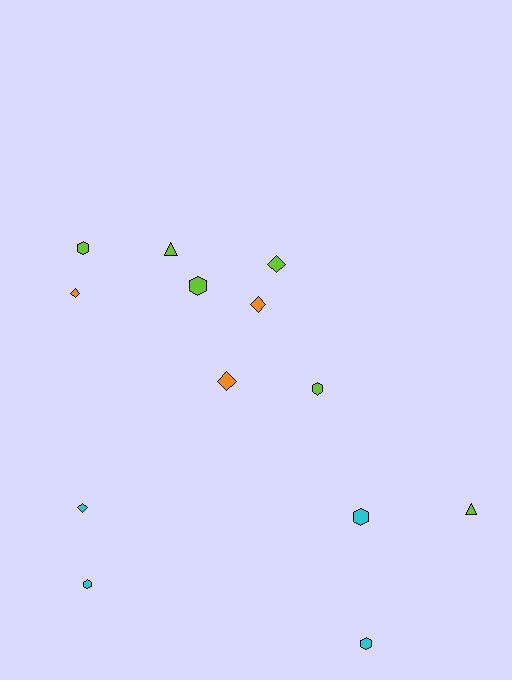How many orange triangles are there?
There are no orange triangles.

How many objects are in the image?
There are 13 objects.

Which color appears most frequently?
Lime, with 6 objects.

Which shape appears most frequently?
Hexagon, with 6 objects.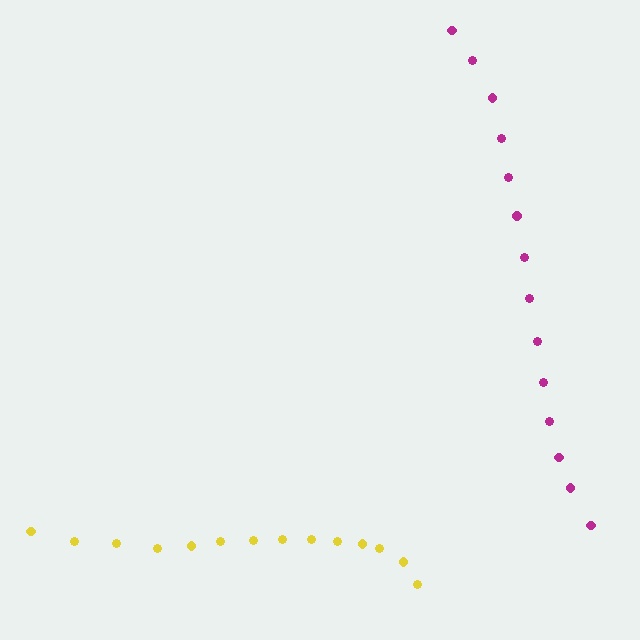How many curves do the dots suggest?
There are 2 distinct paths.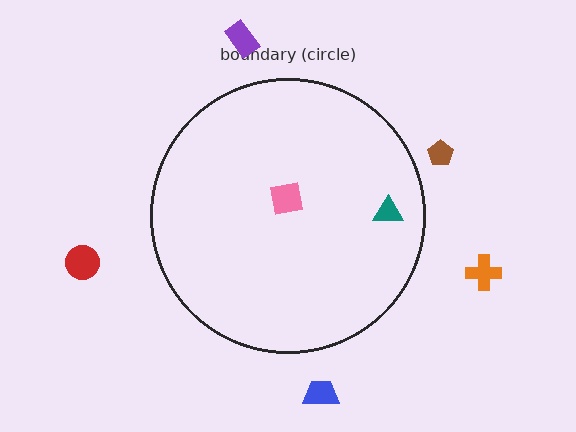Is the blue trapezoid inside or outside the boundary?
Outside.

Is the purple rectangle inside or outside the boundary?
Outside.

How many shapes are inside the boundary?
2 inside, 5 outside.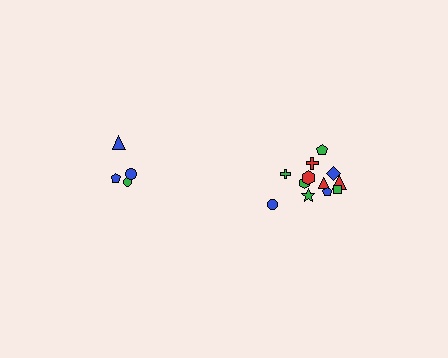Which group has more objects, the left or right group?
The right group.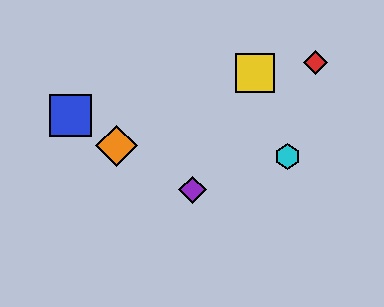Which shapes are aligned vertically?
The green triangle, the orange diamond are aligned vertically.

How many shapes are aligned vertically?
2 shapes (the green triangle, the orange diamond) are aligned vertically.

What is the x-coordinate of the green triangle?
The green triangle is at x≈117.